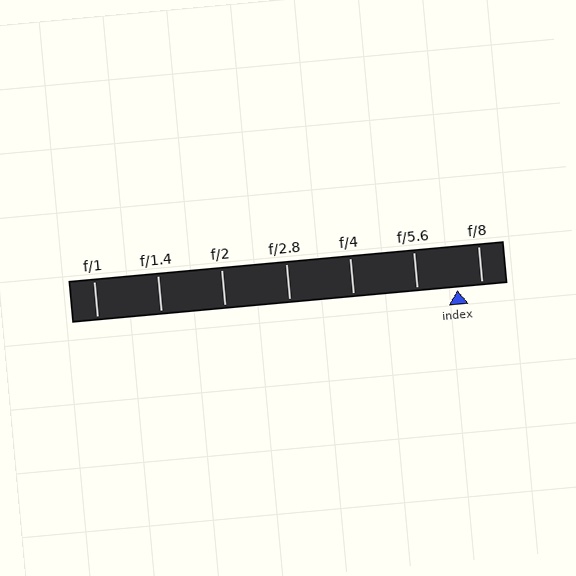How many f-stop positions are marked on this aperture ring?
There are 7 f-stop positions marked.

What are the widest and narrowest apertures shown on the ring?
The widest aperture shown is f/1 and the narrowest is f/8.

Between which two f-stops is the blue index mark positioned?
The index mark is between f/5.6 and f/8.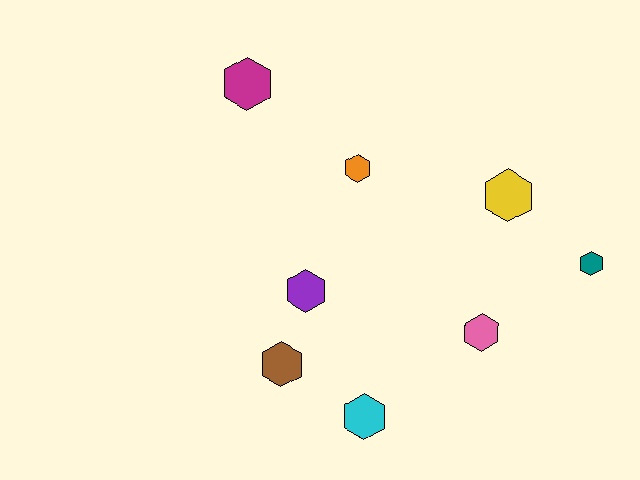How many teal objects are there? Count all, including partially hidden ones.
There is 1 teal object.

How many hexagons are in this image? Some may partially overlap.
There are 8 hexagons.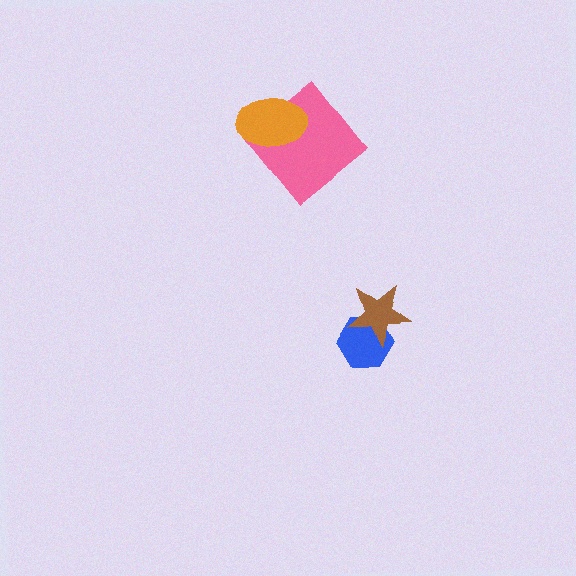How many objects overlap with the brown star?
1 object overlaps with the brown star.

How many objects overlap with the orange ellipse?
1 object overlaps with the orange ellipse.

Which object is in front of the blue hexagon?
The brown star is in front of the blue hexagon.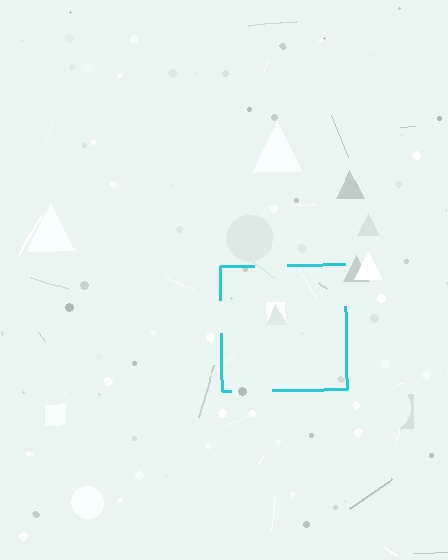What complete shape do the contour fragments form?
The contour fragments form a square.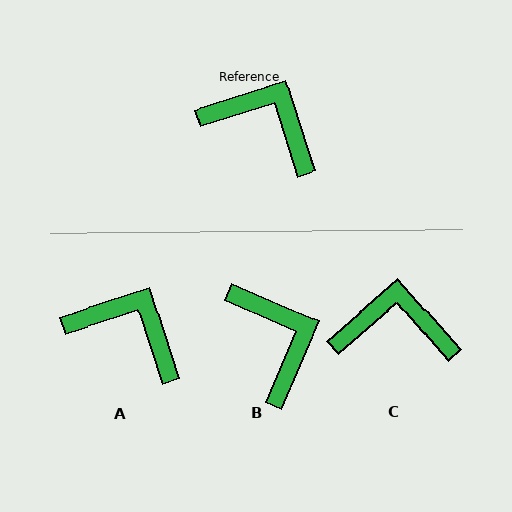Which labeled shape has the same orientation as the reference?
A.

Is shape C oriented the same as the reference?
No, it is off by about 23 degrees.